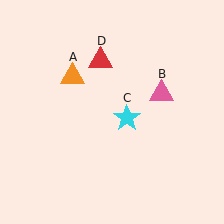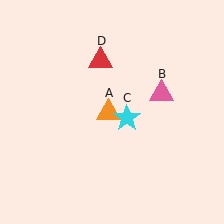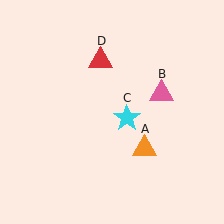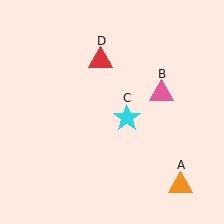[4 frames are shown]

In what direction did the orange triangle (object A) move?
The orange triangle (object A) moved down and to the right.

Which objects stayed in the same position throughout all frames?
Pink triangle (object B) and cyan star (object C) and red triangle (object D) remained stationary.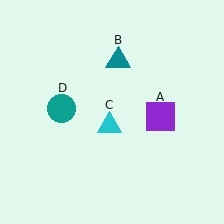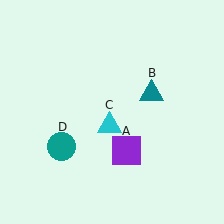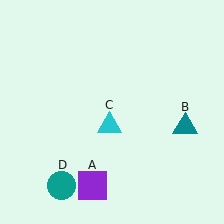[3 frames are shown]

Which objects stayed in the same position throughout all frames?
Cyan triangle (object C) remained stationary.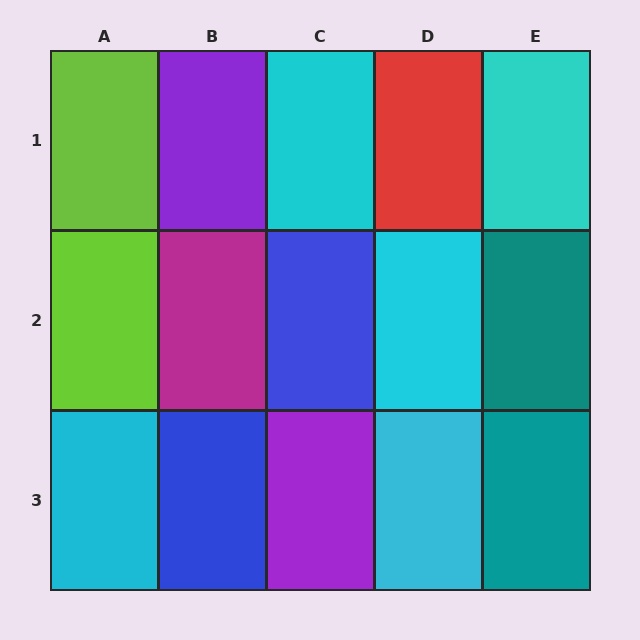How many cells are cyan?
5 cells are cyan.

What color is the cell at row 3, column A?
Cyan.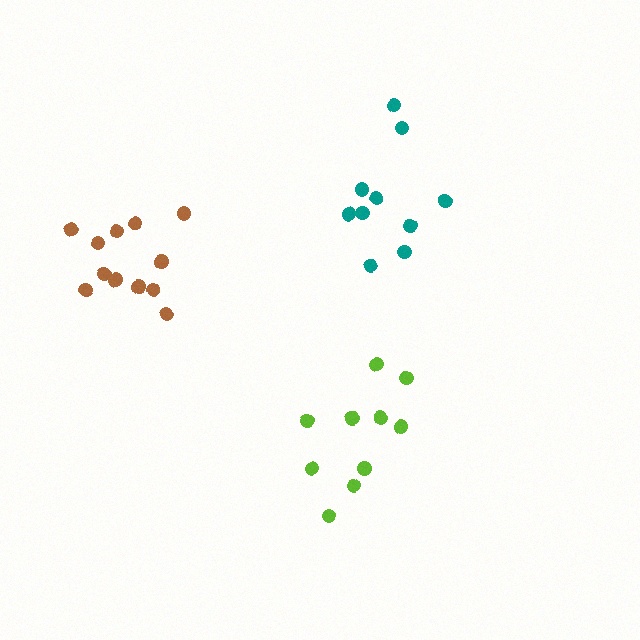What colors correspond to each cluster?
The clusters are colored: teal, lime, brown.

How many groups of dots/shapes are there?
There are 3 groups.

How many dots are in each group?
Group 1: 10 dots, Group 2: 10 dots, Group 3: 12 dots (32 total).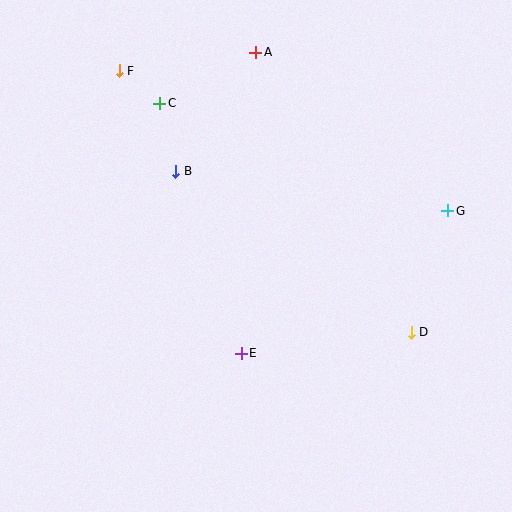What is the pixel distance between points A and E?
The distance between A and E is 301 pixels.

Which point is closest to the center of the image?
Point E at (241, 353) is closest to the center.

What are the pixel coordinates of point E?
Point E is at (241, 353).